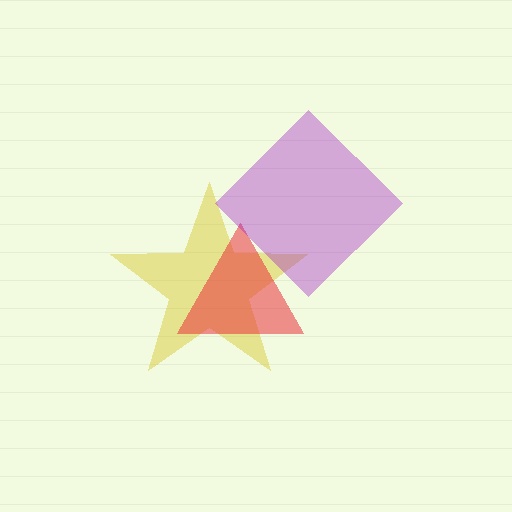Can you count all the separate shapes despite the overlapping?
Yes, there are 3 separate shapes.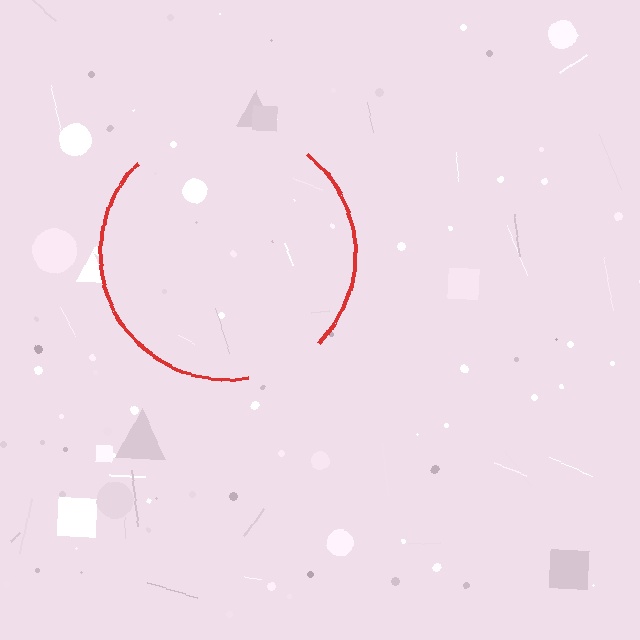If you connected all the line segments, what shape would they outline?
They would outline a circle.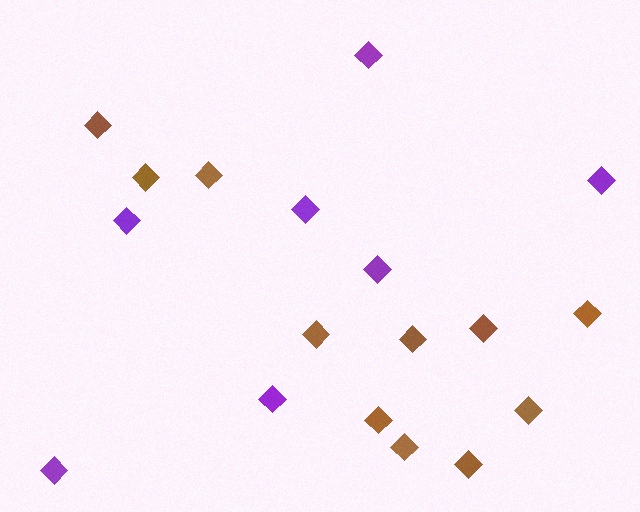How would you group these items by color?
There are 2 groups: one group of brown diamonds (11) and one group of purple diamonds (7).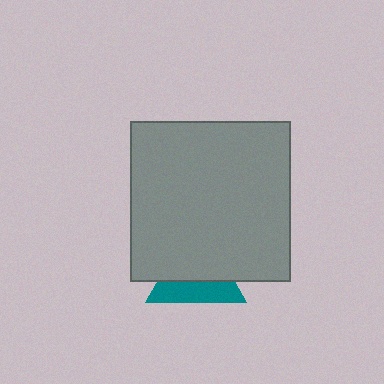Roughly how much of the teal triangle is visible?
A small part of it is visible (roughly 43%).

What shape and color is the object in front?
The object in front is a gray square.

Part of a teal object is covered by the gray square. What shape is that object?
It is a triangle.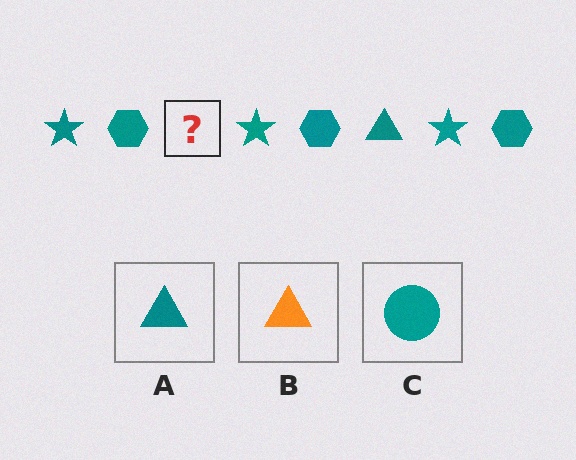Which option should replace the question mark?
Option A.